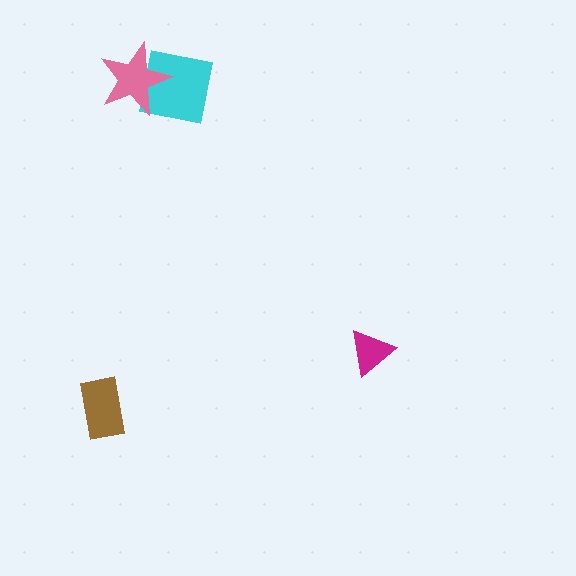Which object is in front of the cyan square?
The pink star is in front of the cyan square.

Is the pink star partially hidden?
No, no other shape covers it.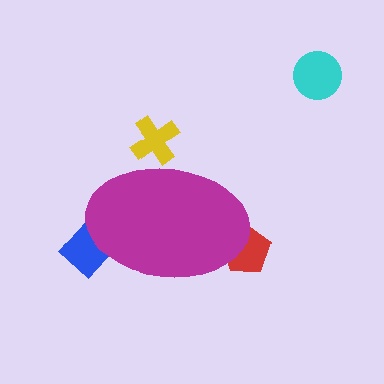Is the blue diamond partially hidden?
Yes, the blue diamond is partially hidden behind the magenta ellipse.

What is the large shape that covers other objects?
A magenta ellipse.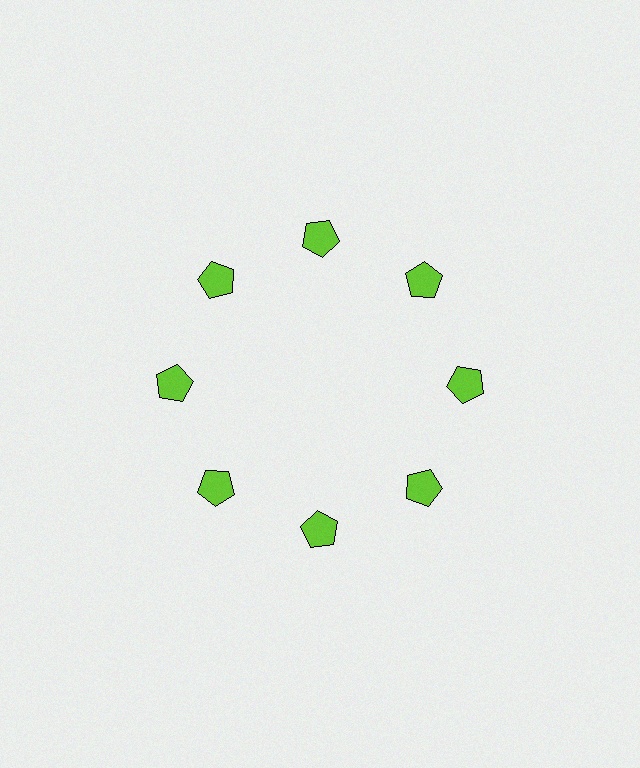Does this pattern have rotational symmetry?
Yes, this pattern has 8-fold rotational symmetry. It looks the same after rotating 45 degrees around the center.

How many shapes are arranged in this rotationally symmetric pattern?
There are 8 shapes, arranged in 8 groups of 1.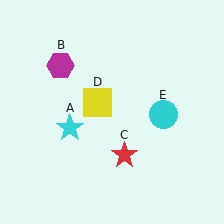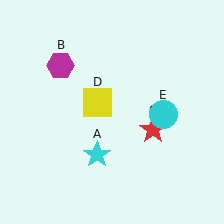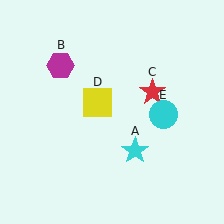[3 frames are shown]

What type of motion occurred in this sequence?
The cyan star (object A), red star (object C) rotated counterclockwise around the center of the scene.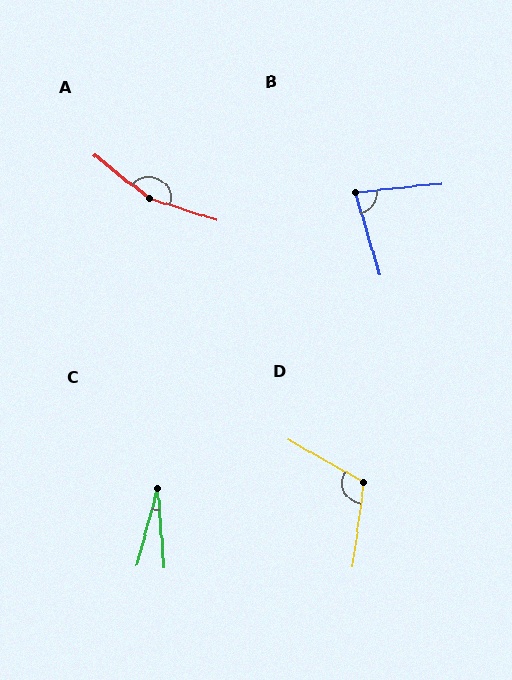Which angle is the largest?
A, at approximately 160 degrees.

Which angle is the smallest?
C, at approximately 20 degrees.